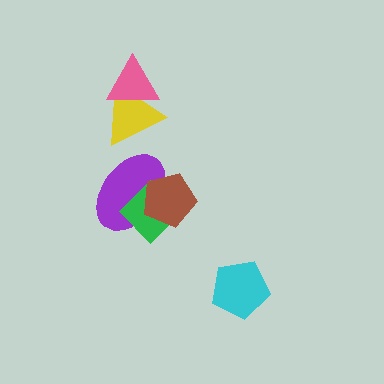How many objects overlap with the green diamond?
2 objects overlap with the green diamond.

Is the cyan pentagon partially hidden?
No, no other shape covers it.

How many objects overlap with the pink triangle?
1 object overlaps with the pink triangle.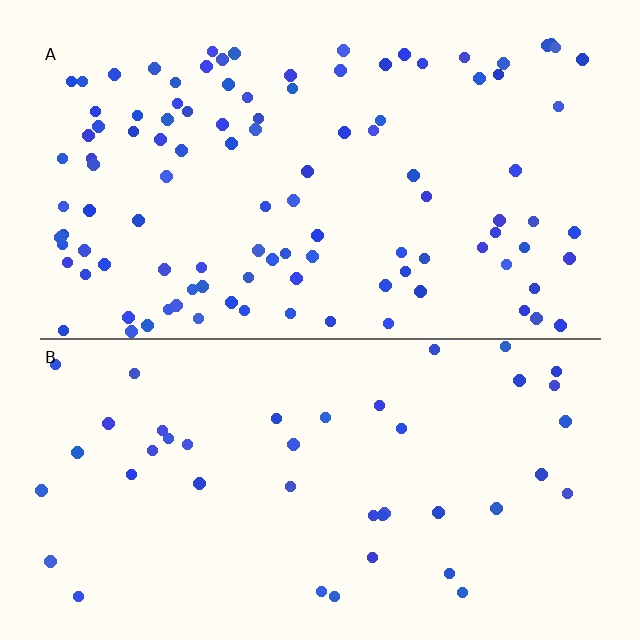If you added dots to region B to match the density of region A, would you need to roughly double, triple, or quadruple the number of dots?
Approximately double.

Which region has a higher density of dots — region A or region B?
A (the top).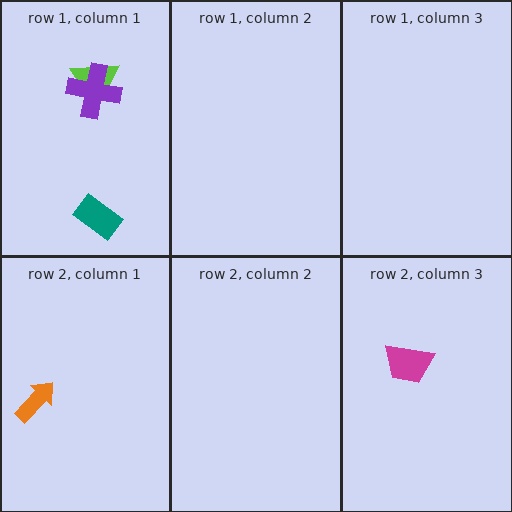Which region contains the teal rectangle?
The row 1, column 1 region.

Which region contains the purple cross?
The row 1, column 1 region.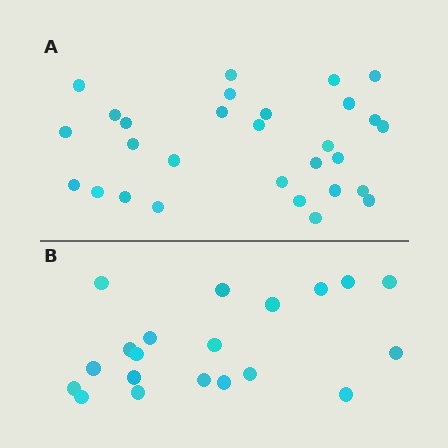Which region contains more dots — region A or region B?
Region A (the top region) has more dots.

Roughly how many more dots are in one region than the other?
Region A has roughly 8 or so more dots than region B.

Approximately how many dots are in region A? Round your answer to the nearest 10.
About 30 dots. (The exact count is 29, which rounds to 30.)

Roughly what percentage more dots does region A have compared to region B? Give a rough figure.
About 45% more.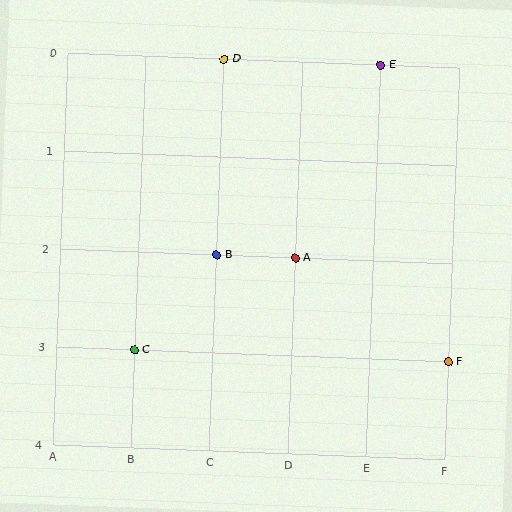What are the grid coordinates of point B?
Point B is at grid coordinates (C, 2).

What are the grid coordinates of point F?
Point F is at grid coordinates (F, 3).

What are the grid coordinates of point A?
Point A is at grid coordinates (D, 2).